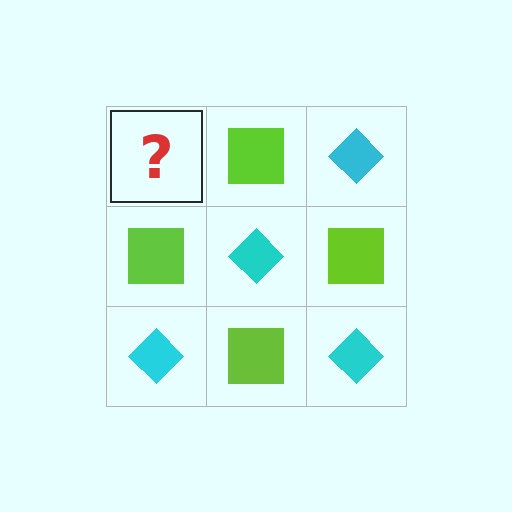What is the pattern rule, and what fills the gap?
The rule is that it alternates cyan diamond and lime square in a checkerboard pattern. The gap should be filled with a cyan diamond.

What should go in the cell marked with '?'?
The missing cell should contain a cyan diamond.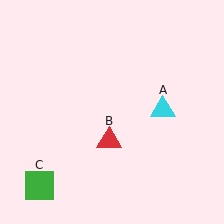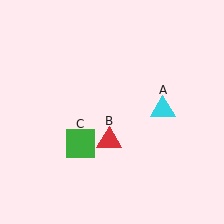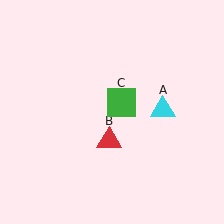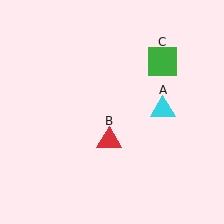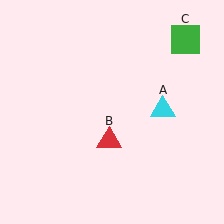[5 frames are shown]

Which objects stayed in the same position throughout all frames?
Cyan triangle (object A) and red triangle (object B) remained stationary.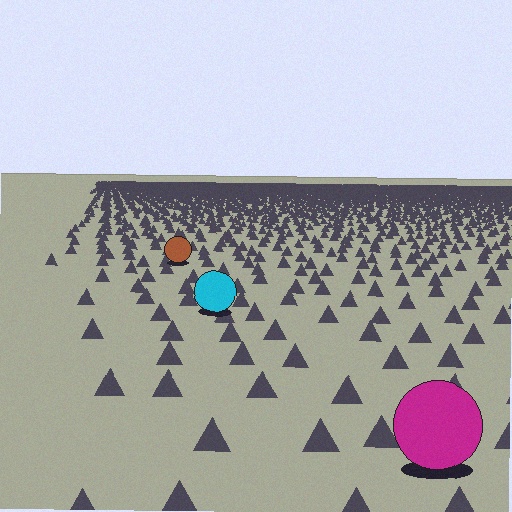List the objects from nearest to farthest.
From nearest to farthest: the magenta circle, the cyan circle, the brown circle.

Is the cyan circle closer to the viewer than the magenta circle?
No. The magenta circle is closer — you can tell from the texture gradient: the ground texture is coarser near it.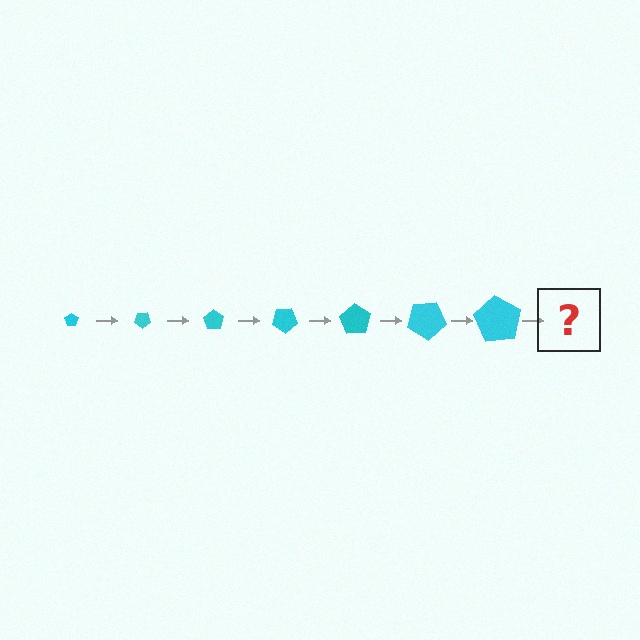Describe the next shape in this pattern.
It should be a pentagon, larger than the previous one and rotated 245 degrees from the start.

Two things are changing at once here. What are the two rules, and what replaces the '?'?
The two rules are that the pentagon grows larger each step and it rotates 35 degrees each step. The '?' should be a pentagon, larger than the previous one and rotated 245 degrees from the start.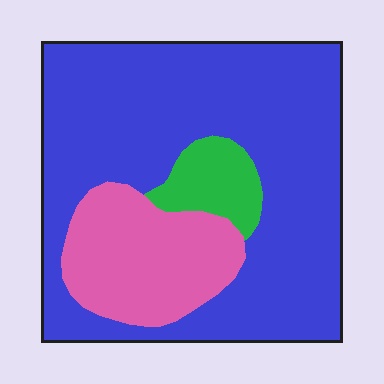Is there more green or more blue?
Blue.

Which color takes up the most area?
Blue, at roughly 70%.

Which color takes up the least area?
Green, at roughly 10%.